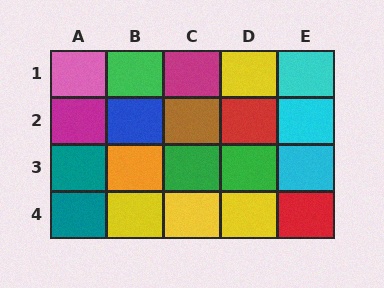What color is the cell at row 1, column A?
Pink.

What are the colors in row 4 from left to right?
Teal, yellow, yellow, yellow, red.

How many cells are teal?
2 cells are teal.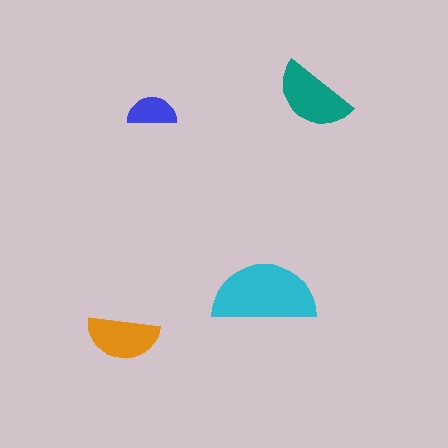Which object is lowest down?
The orange semicircle is bottommost.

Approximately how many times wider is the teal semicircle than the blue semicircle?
About 1.5 times wider.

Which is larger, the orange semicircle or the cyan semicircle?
The cyan one.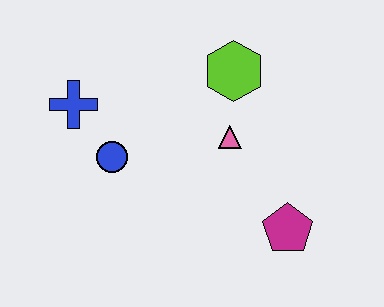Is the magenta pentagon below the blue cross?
Yes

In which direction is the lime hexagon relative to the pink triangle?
The lime hexagon is above the pink triangle.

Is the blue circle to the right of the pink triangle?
No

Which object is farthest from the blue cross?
The magenta pentagon is farthest from the blue cross.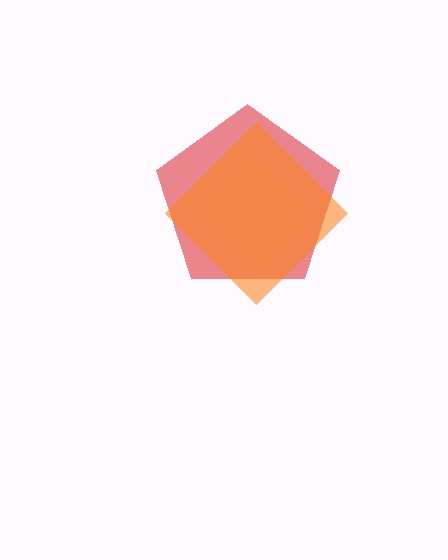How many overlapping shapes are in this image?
There are 2 overlapping shapes in the image.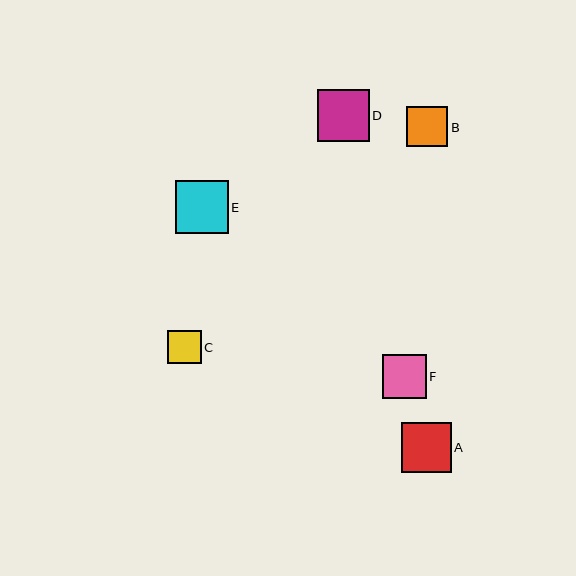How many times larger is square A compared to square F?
Square A is approximately 1.1 times the size of square F.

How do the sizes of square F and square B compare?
Square F and square B are approximately the same size.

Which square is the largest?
Square E is the largest with a size of approximately 53 pixels.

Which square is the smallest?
Square C is the smallest with a size of approximately 34 pixels.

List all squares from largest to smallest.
From largest to smallest: E, D, A, F, B, C.